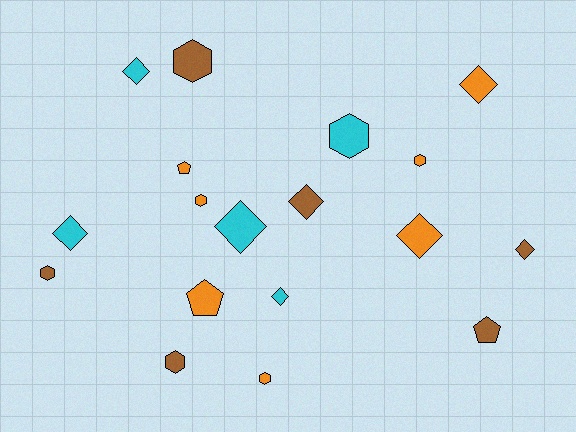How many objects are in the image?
There are 18 objects.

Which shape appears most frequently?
Diamond, with 8 objects.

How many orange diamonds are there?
There are 2 orange diamonds.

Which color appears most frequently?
Orange, with 7 objects.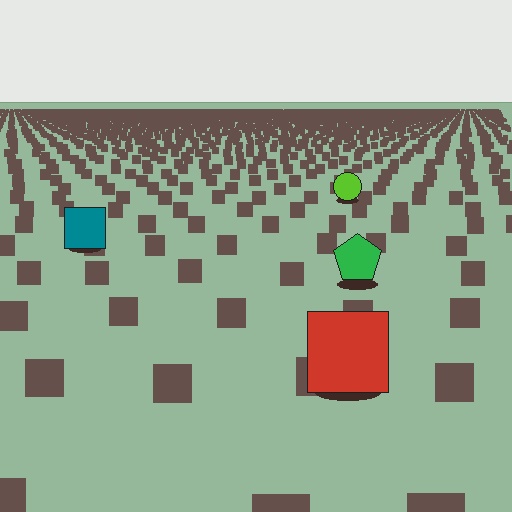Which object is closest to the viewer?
The red square is closest. The texture marks near it are larger and more spread out.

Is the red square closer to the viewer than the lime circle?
Yes. The red square is closer — you can tell from the texture gradient: the ground texture is coarser near it.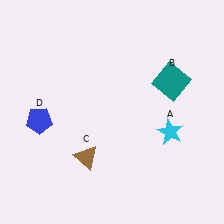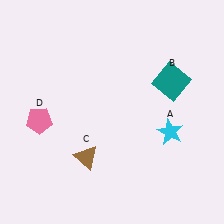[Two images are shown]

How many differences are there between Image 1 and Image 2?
There is 1 difference between the two images.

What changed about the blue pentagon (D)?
In Image 1, D is blue. In Image 2, it changed to pink.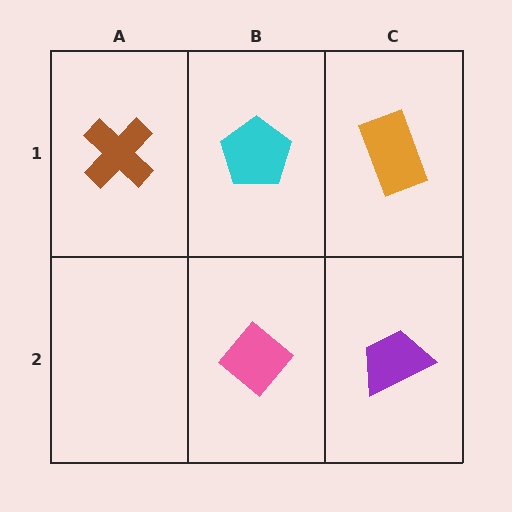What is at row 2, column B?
A pink diamond.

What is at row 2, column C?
A purple trapezoid.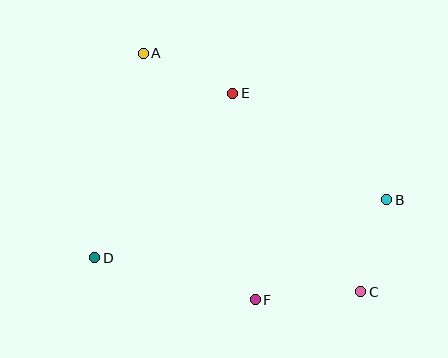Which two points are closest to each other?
Points B and C are closest to each other.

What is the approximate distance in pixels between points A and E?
The distance between A and E is approximately 98 pixels.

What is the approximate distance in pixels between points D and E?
The distance between D and E is approximately 215 pixels.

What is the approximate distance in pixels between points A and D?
The distance between A and D is approximately 210 pixels.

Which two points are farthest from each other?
Points A and C are farthest from each other.